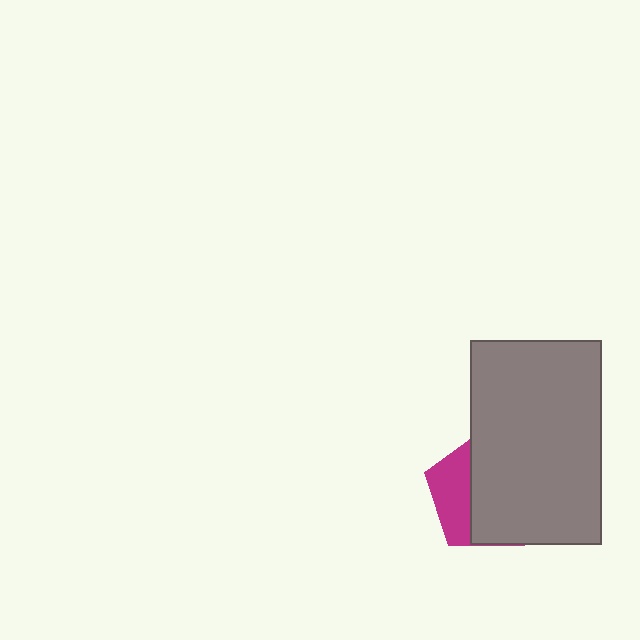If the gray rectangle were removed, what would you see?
You would see the complete magenta pentagon.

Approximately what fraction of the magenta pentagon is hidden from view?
Roughly 69% of the magenta pentagon is hidden behind the gray rectangle.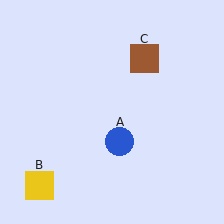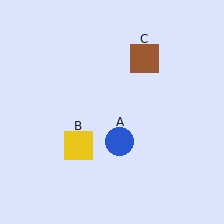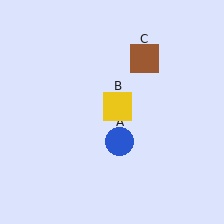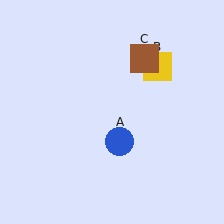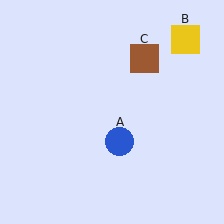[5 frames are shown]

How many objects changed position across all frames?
1 object changed position: yellow square (object B).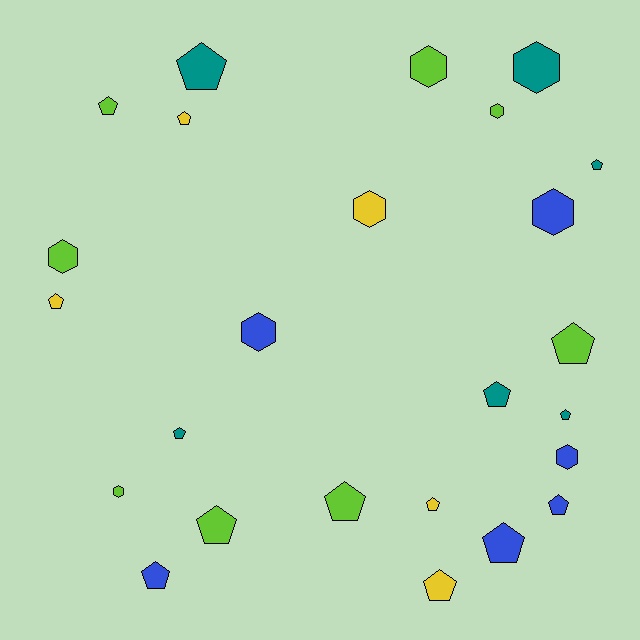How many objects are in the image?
There are 25 objects.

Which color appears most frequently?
Lime, with 8 objects.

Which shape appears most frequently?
Pentagon, with 16 objects.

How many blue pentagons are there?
There are 3 blue pentagons.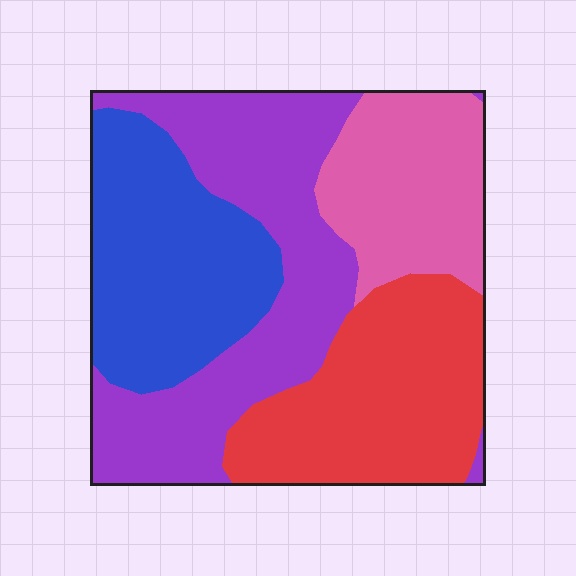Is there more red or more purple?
Purple.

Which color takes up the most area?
Purple, at roughly 30%.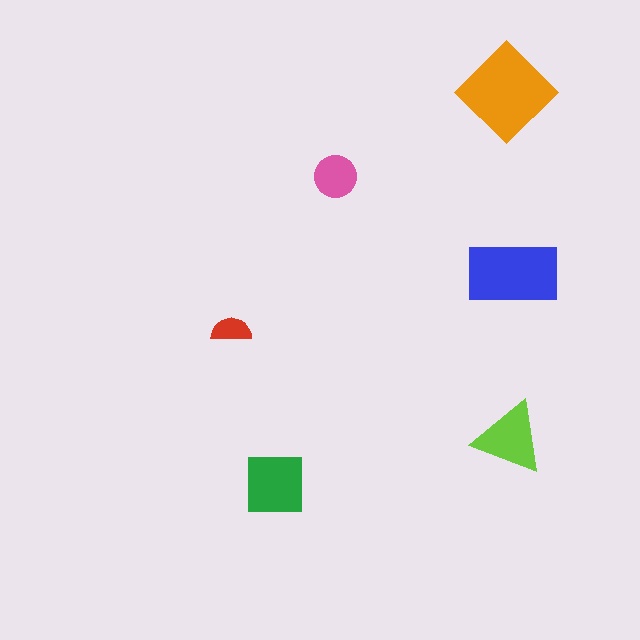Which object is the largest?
The orange diamond.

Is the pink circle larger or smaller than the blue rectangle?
Smaller.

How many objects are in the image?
There are 6 objects in the image.